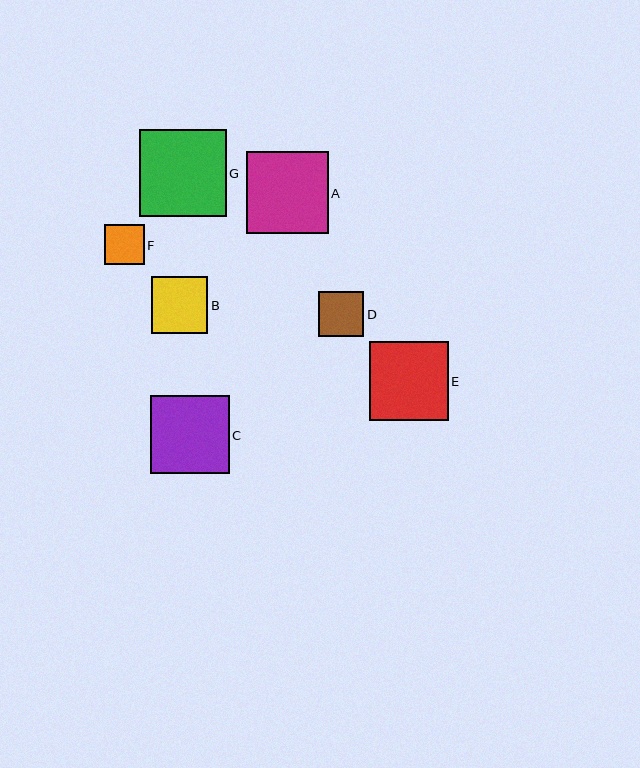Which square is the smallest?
Square F is the smallest with a size of approximately 40 pixels.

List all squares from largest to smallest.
From largest to smallest: G, A, E, C, B, D, F.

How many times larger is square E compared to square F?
Square E is approximately 2.0 times the size of square F.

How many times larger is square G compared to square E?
Square G is approximately 1.1 times the size of square E.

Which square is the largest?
Square G is the largest with a size of approximately 87 pixels.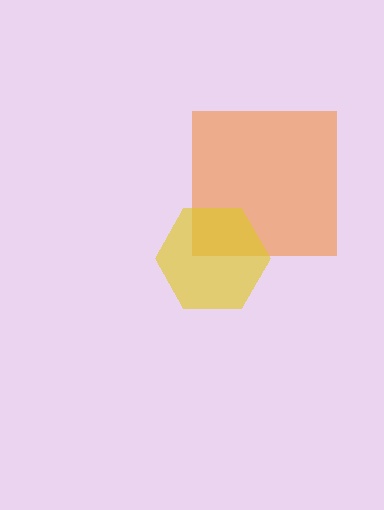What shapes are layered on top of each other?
The layered shapes are: an orange square, a yellow hexagon.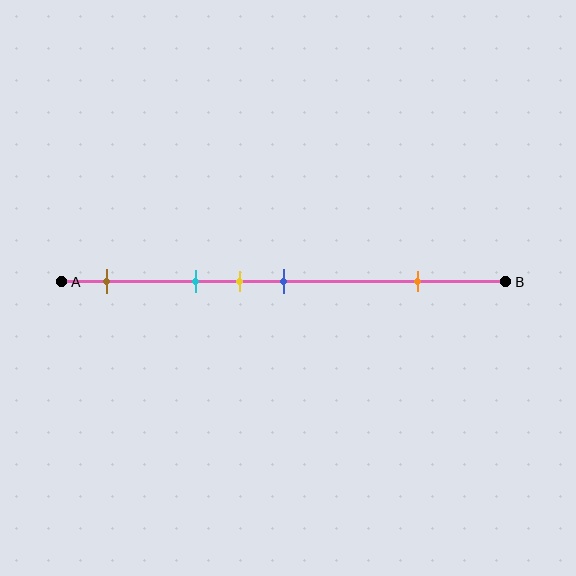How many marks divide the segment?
There are 5 marks dividing the segment.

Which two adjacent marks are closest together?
The yellow and blue marks are the closest adjacent pair.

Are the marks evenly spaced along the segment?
No, the marks are not evenly spaced.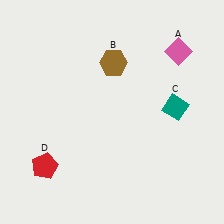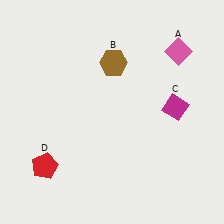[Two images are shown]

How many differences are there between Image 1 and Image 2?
There is 1 difference between the two images.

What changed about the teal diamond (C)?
In Image 1, C is teal. In Image 2, it changed to magenta.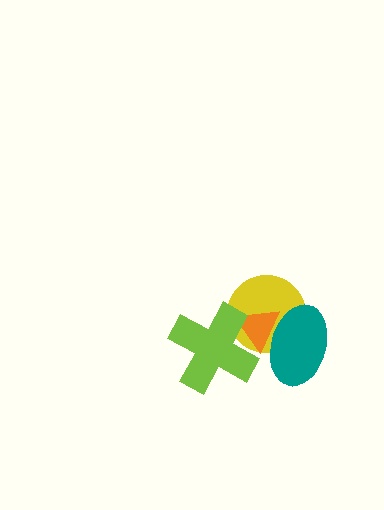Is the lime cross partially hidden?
No, no other shape covers it.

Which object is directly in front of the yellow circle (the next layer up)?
The orange triangle is directly in front of the yellow circle.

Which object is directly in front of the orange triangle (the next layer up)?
The teal ellipse is directly in front of the orange triangle.